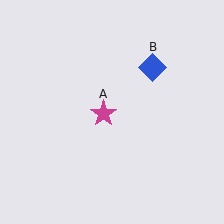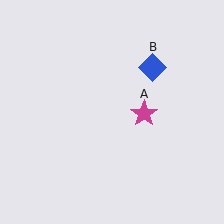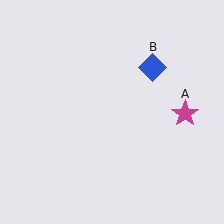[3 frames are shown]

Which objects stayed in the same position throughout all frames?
Blue diamond (object B) remained stationary.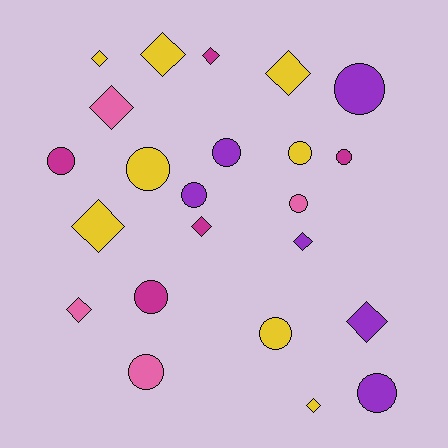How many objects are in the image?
There are 23 objects.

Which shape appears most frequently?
Circle, with 12 objects.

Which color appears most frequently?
Yellow, with 8 objects.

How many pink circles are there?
There are 2 pink circles.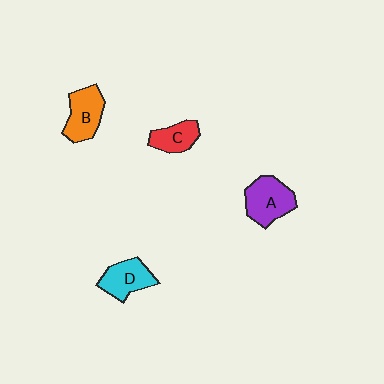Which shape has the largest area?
Shape A (purple).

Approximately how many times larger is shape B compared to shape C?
Approximately 1.4 times.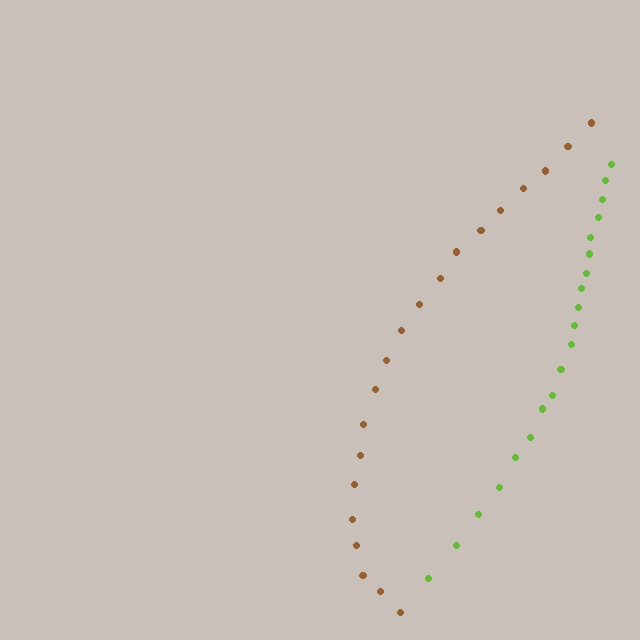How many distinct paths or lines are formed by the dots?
There are 2 distinct paths.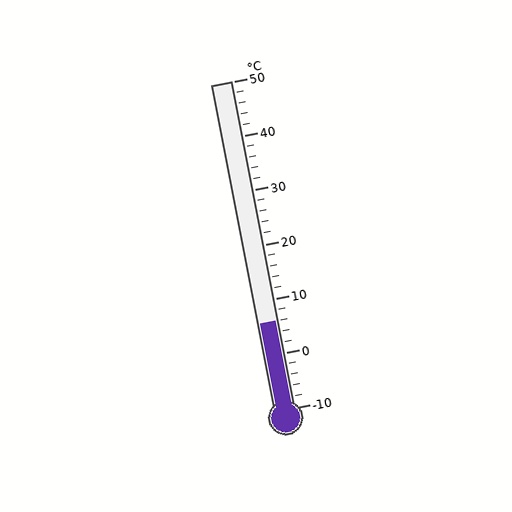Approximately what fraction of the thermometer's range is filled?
The thermometer is filled to approximately 25% of its range.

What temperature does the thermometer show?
The thermometer shows approximately 6°C.